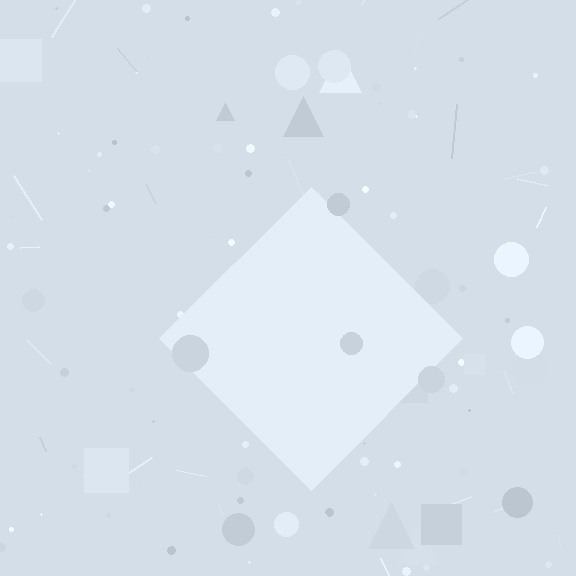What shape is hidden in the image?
A diamond is hidden in the image.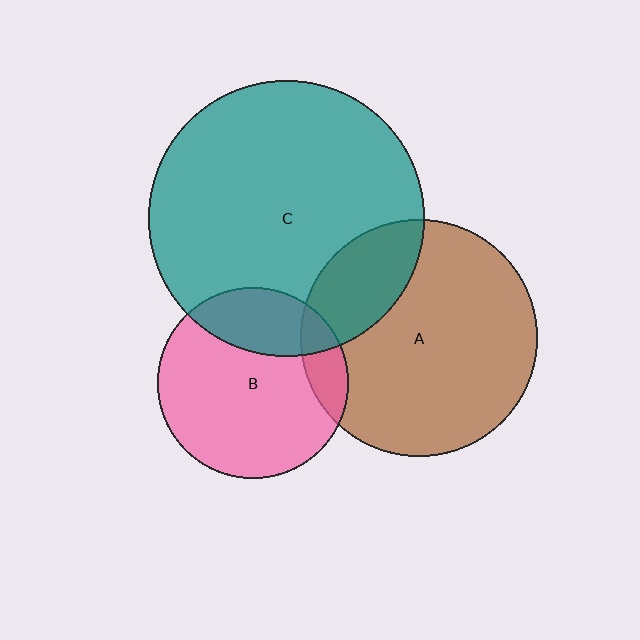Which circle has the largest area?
Circle C (teal).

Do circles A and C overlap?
Yes.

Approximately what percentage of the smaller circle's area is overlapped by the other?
Approximately 20%.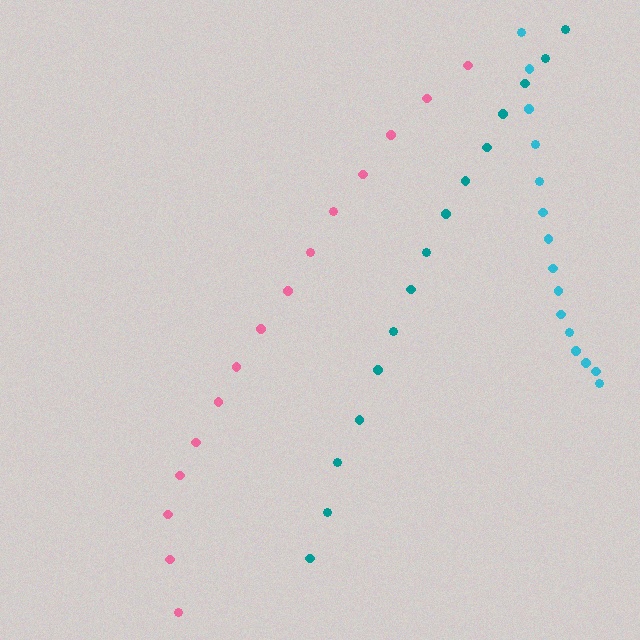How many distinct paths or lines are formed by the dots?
There are 3 distinct paths.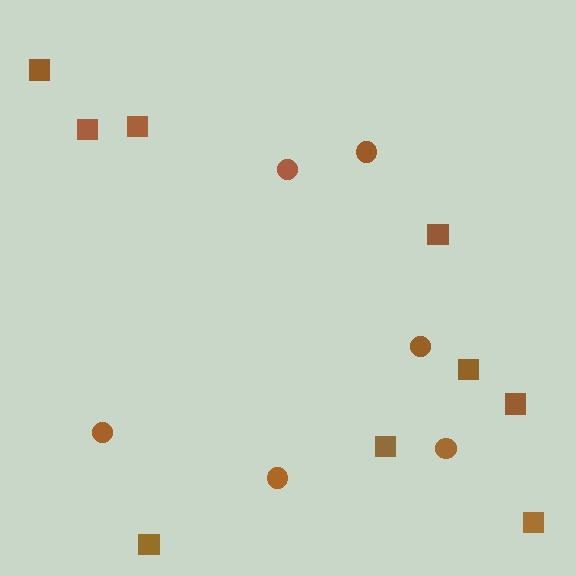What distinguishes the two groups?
There are 2 groups: one group of squares (9) and one group of circles (6).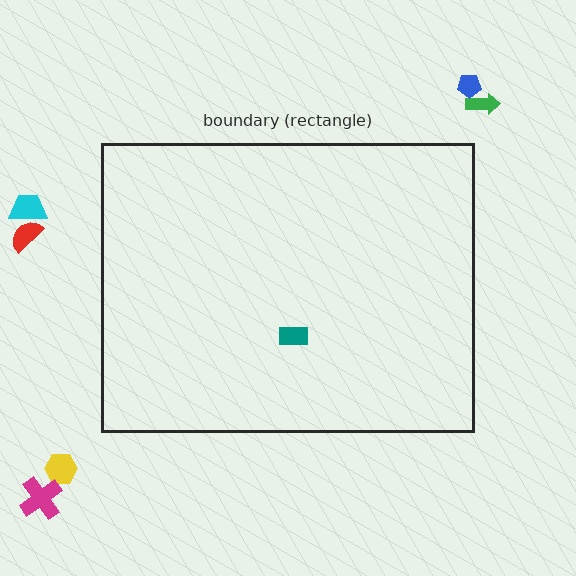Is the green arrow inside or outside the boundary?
Outside.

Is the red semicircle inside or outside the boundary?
Outside.